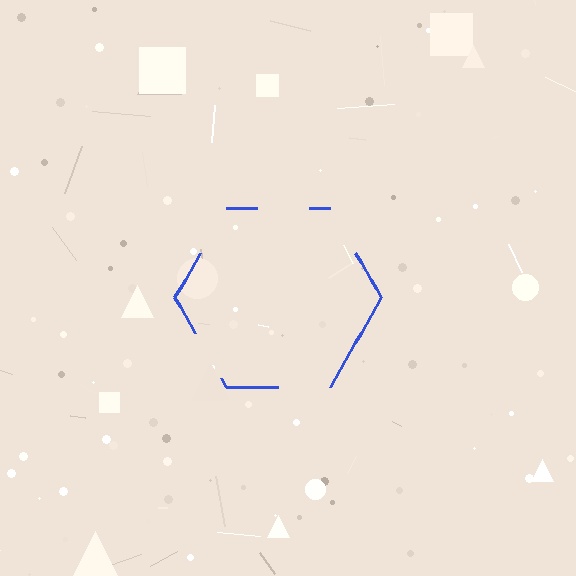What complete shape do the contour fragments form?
The contour fragments form a hexagon.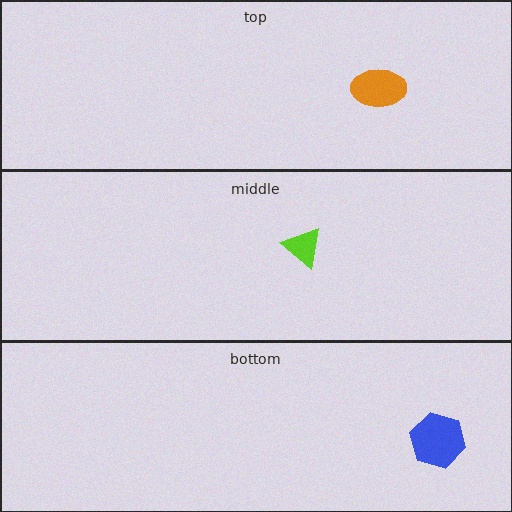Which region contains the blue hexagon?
The bottom region.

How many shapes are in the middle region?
1.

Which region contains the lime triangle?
The middle region.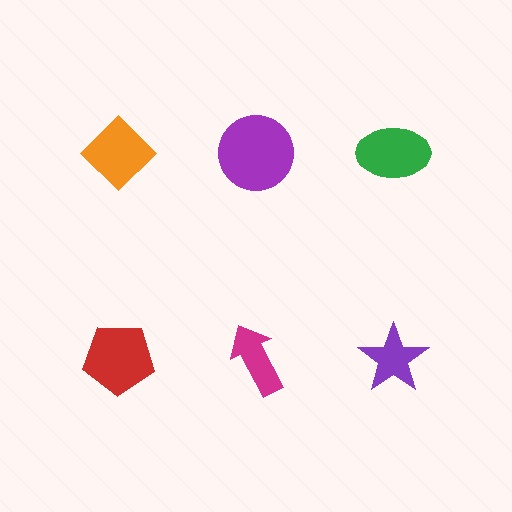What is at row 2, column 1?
A red pentagon.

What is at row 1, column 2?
A purple circle.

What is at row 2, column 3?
A purple star.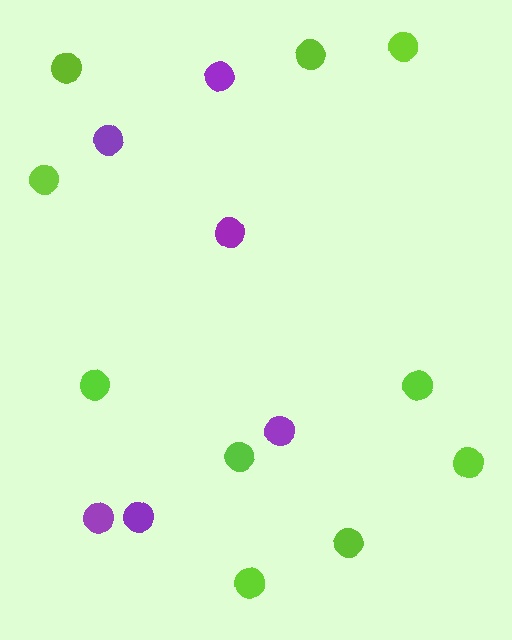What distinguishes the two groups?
There are 2 groups: one group of lime circles (10) and one group of purple circles (6).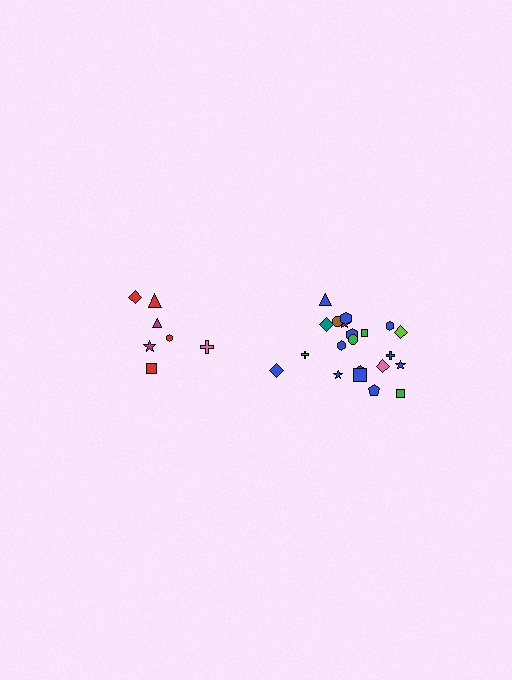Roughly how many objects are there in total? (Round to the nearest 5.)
Roughly 30 objects in total.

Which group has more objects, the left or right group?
The right group.